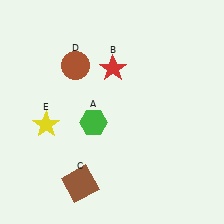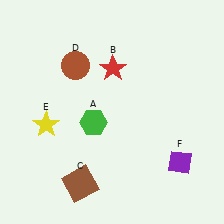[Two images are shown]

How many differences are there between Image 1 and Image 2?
There is 1 difference between the two images.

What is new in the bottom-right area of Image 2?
A purple diamond (F) was added in the bottom-right area of Image 2.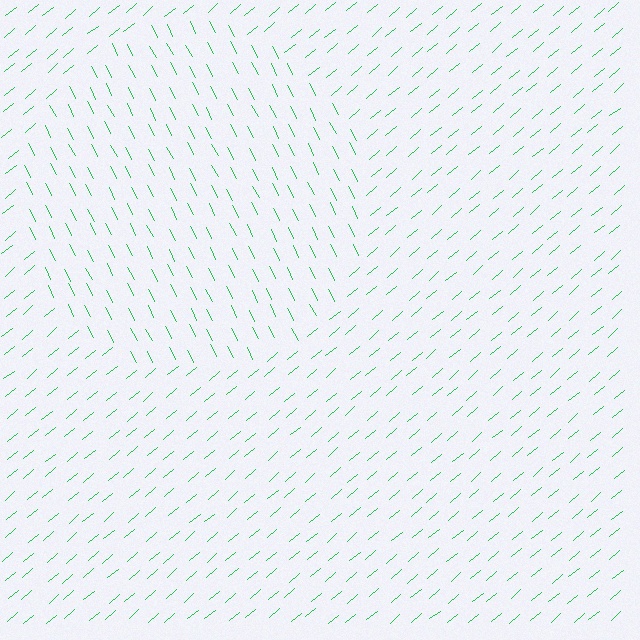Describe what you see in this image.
The image is filled with small green line segments. A circle region in the image has lines oriented differently from the surrounding lines, creating a visible texture boundary.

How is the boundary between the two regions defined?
The boundary is defined purely by a change in line orientation (approximately 77 degrees difference). All lines are the same color and thickness.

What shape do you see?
I see a circle.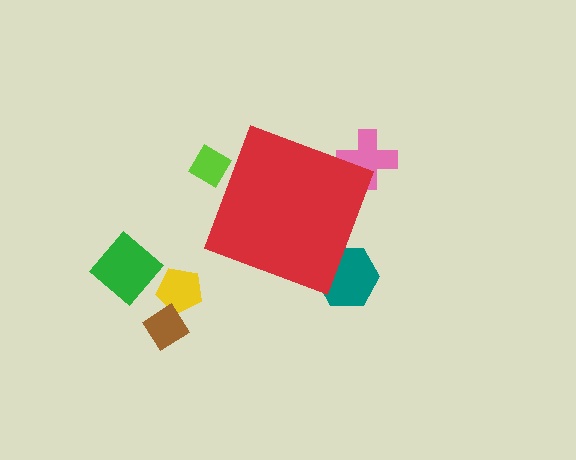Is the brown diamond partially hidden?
No, the brown diamond is fully visible.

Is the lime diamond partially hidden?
Yes, the lime diamond is partially hidden behind the red diamond.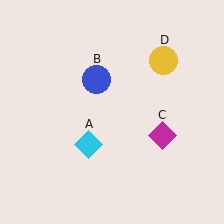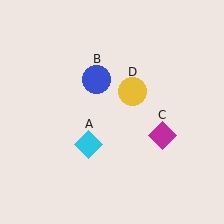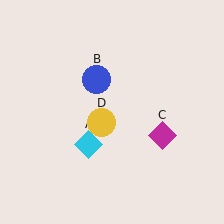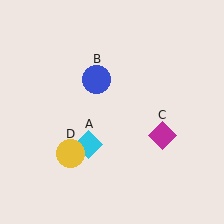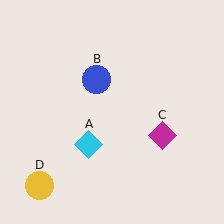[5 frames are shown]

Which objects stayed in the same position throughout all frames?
Cyan diamond (object A) and blue circle (object B) and magenta diamond (object C) remained stationary.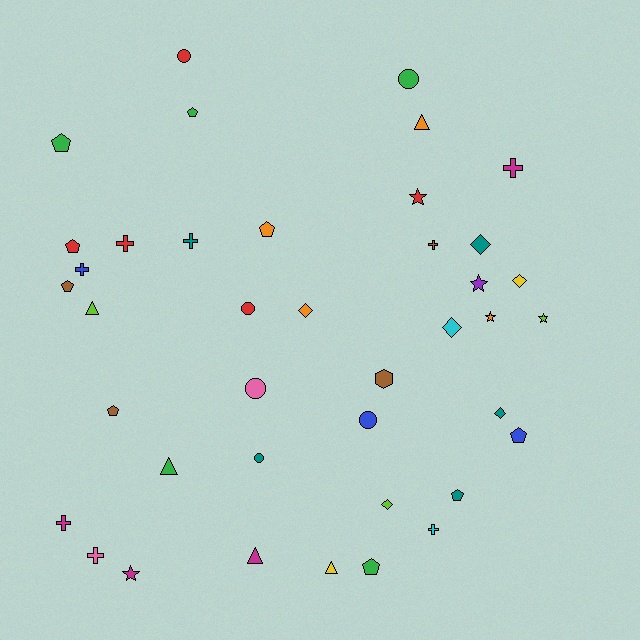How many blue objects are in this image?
There are 3 blue objects.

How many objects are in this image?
There are 40 objects.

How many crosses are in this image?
There are 8 crosses.